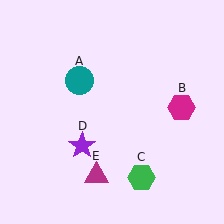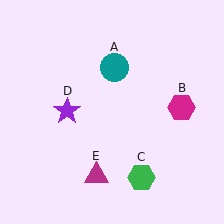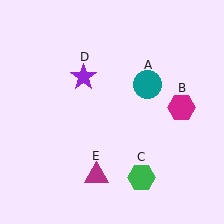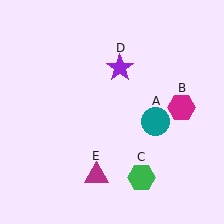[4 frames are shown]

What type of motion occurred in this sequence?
The teal circle (object A), purple star (object D) rotated clockwise around the center of the scene.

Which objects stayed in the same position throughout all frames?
Magenta hexagon (object B) and green hexagon (object C) and magenta triangle (object E) remained stationary.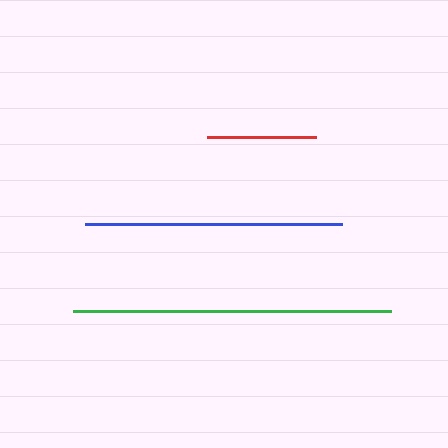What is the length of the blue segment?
The blue segment is approximately 256 pixels long.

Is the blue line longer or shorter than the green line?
The green line is longer than the blue line.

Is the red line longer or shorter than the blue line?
The blue line is longer than the red line.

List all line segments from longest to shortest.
From longest to shortest: green, blue, red.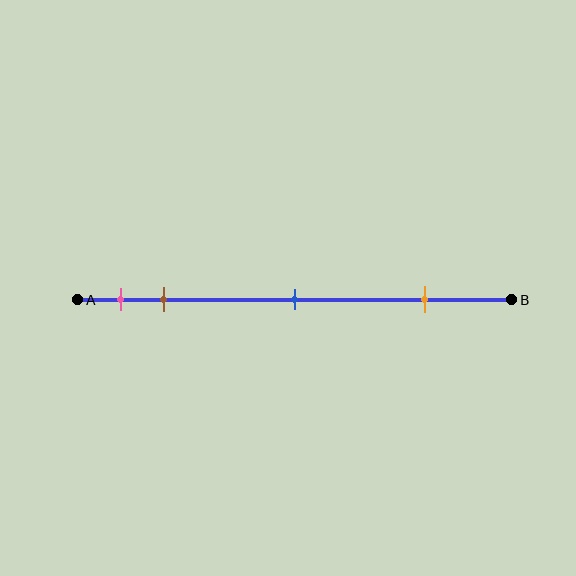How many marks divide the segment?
There are 4 marks dividing the segment.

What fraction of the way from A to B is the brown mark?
The brown mark is approximately 20% (0.2) of the way from A to B.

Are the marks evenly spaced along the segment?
No, the marks are not evenly spaced.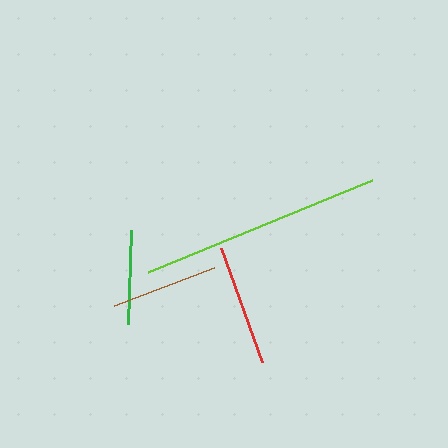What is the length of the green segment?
The green segment is approximately 93 pixels long.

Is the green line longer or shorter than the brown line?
The brown line is longer than the green line.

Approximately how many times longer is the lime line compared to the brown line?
The lime line is approximately 2.3 times the length of the brown line.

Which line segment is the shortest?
The green line is the shortest at approximately 93 pixels.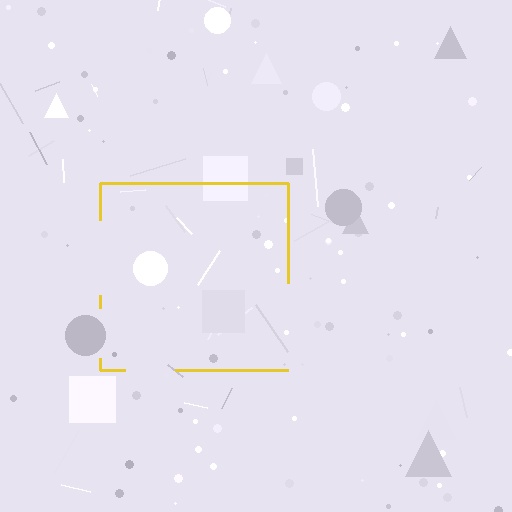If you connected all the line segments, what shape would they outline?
They would outline a square.